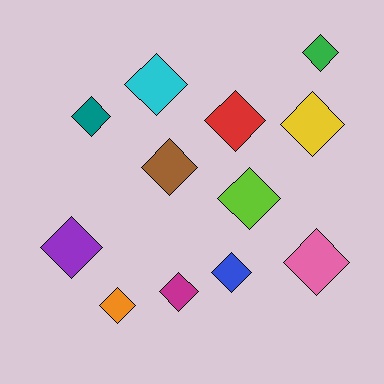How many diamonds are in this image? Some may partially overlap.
There are 12 diamonds.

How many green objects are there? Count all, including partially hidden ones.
There is 1 green object.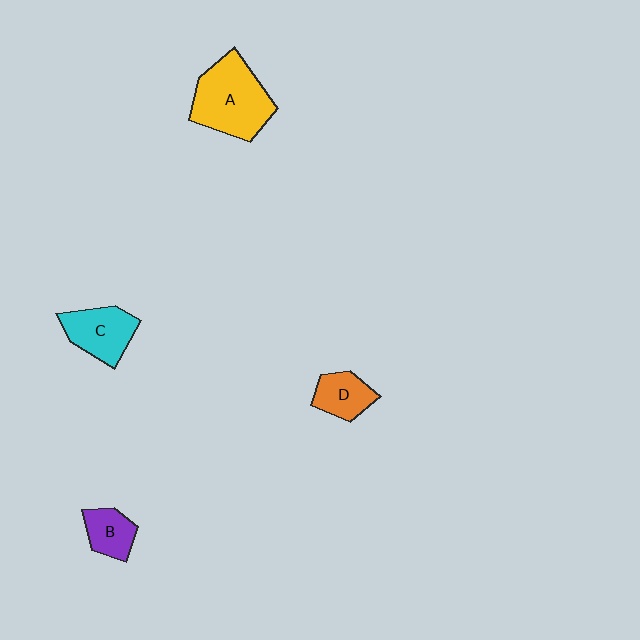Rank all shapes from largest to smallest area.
From largest to smallest: A (yellow), C (cyan), D (orange), B (purple).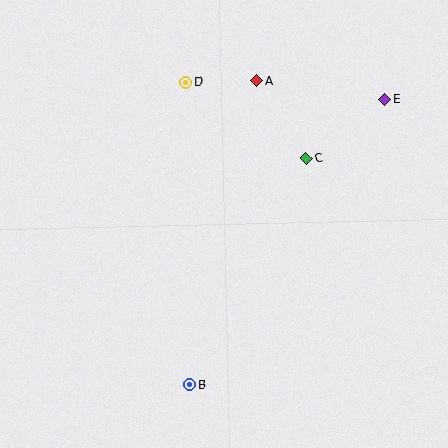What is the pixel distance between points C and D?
The distance between C and D is 143 pixels.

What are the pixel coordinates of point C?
Point C is at (306, 158).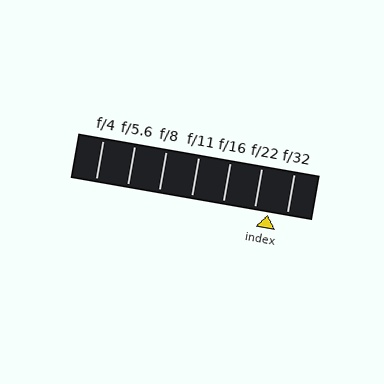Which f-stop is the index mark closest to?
The index mark is closest to f/22.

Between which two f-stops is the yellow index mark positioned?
The index mark is between f/22 and f/32.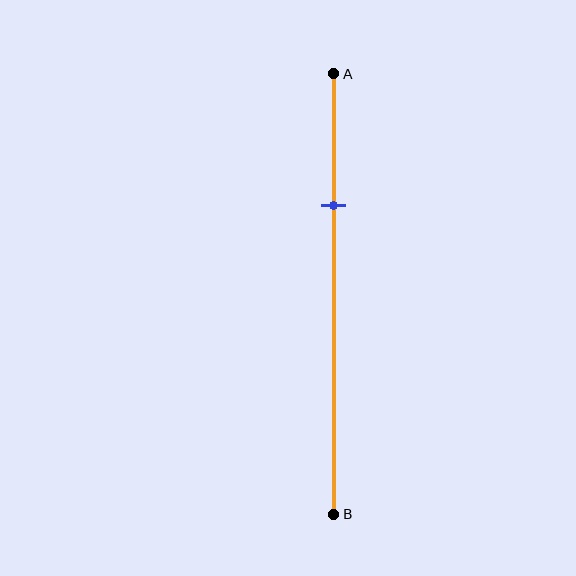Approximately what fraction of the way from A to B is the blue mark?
The blue mark is approximately 30% of the way from A to B.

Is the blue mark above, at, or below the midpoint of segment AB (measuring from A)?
The blue mark is above the midpoint of segment AB.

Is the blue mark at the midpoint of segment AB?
No, the mark is at about 30% from A, not at the 50% midpoint.